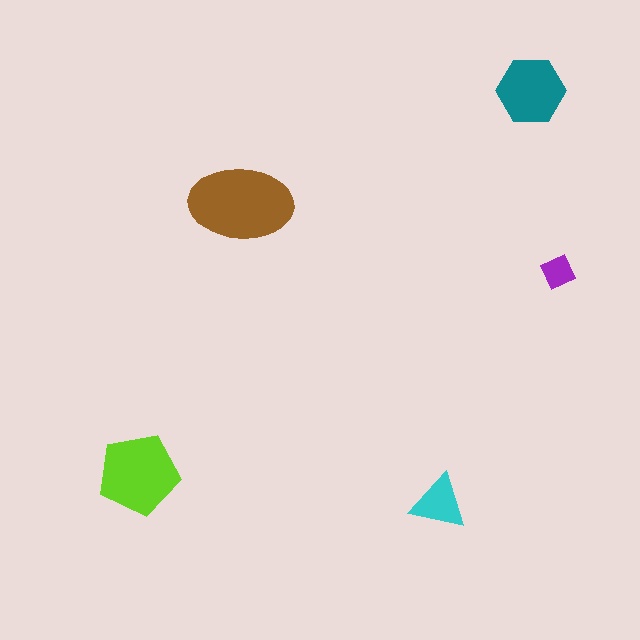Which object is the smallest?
The purple diamond.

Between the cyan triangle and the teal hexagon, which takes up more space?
The teal hexagon.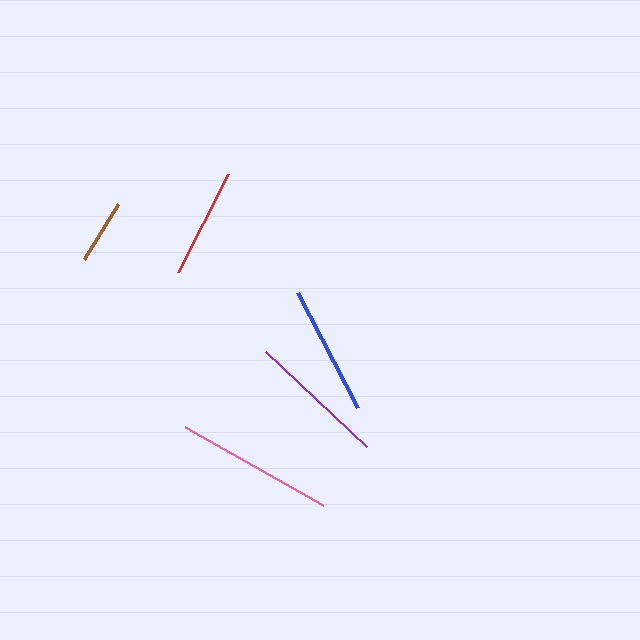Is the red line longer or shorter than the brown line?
The red line is longer than the brown line.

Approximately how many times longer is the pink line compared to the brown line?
The pink line is approximately 2.4 times the length of the brown line.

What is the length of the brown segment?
The brown segment is approximately 65 pixels long.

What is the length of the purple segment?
The purple segment is approximately 138 pixels long.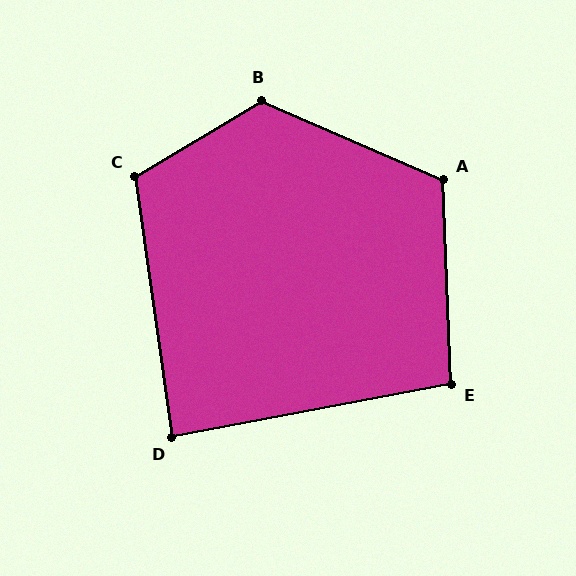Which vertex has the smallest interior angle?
D, at approximately 87 degrees.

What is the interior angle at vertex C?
Approximately 113 degrees (obtuse).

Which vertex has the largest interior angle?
B, at approximately 125 degrees.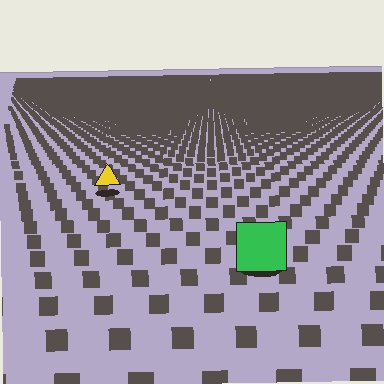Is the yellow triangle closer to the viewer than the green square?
No. The green square is closer — you can tell from the texture gradient: the ground texture is coarser near it.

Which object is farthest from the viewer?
The yellow triangle is farthest from the viewer. It appears smaller and the ground texture around it is denser.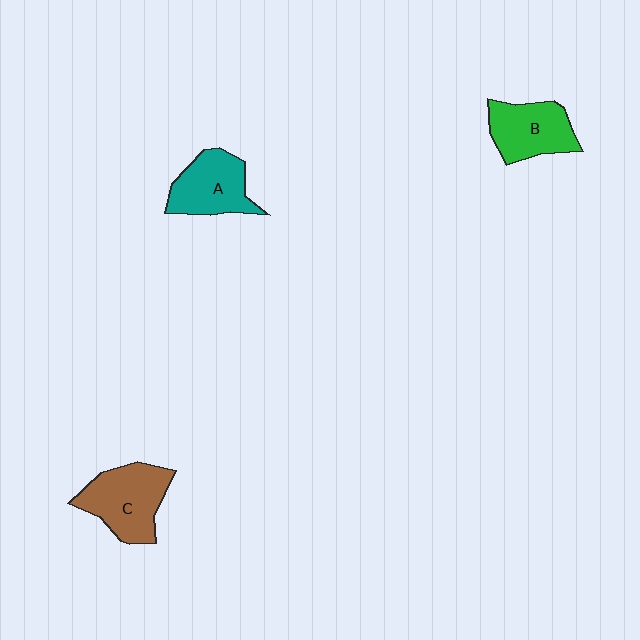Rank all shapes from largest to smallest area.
From largest to smallest: C (brown), A (teal), B (green).